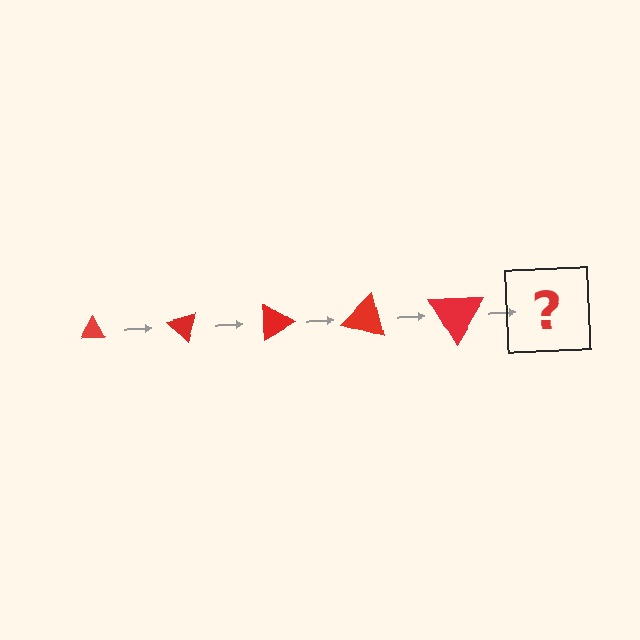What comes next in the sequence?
The next element should be a triangle, larger than the previous one and rotated 225 degrees from the start.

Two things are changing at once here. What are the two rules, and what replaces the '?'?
The two rules are that the triangle grows larger each step and it rotates 45 degrees each step. The '?' should be a triangle, larger than the previous one and rotated 225 degrees from the start.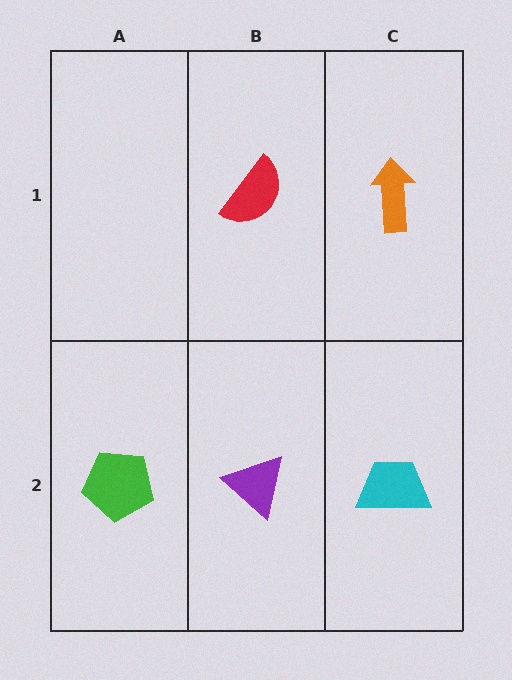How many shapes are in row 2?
3 shapes.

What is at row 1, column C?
An orange arrow.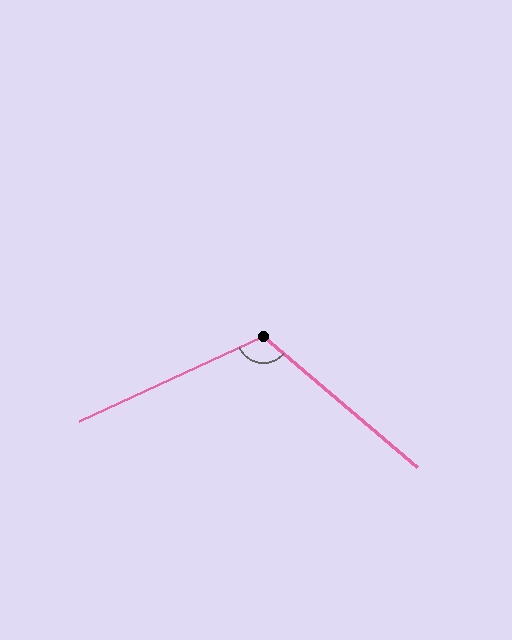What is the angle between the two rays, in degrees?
Approximately 115 degrees.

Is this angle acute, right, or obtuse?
It is obtuse.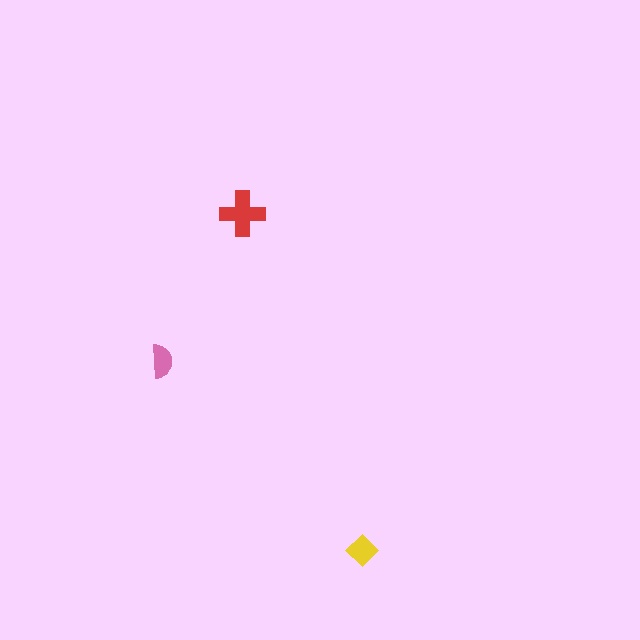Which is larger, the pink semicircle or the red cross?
The red cross.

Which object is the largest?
The red cross.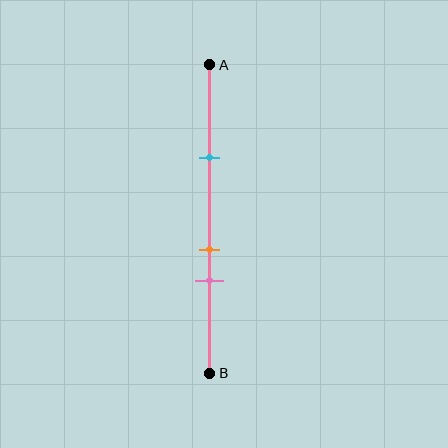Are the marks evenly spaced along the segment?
No, the marks are not evenly spaced.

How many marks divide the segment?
There are 3 marks dividing the segment.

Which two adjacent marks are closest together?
The orange and pink marks are the closest adjacent pair.